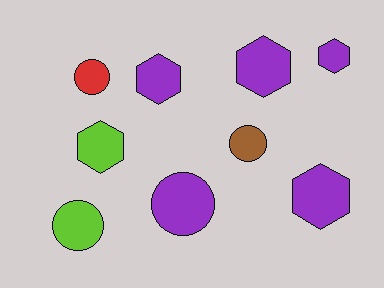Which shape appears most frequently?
Hexagon, with 5 objects.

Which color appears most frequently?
Purple, with 5 objects.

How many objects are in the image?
There are 9 objects.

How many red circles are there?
There is 1 red circle.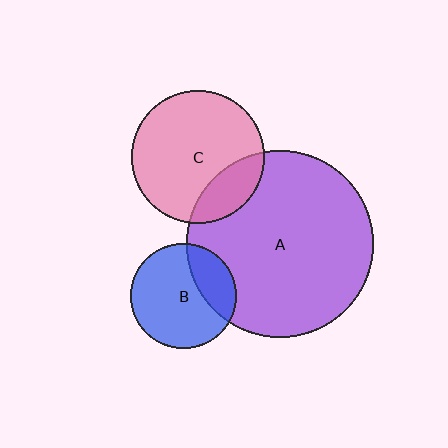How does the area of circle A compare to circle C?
Approximately 2.0 times.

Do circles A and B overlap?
Yes.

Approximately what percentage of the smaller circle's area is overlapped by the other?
Approximately 25%.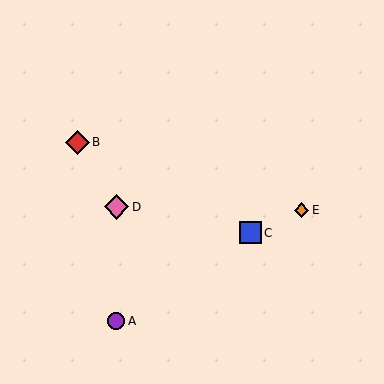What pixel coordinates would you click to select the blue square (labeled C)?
Click at (251, 233) to select the blue square C.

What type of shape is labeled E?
Shape E is an orange diamond.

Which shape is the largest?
The pink diamond (labeled D) is the largest.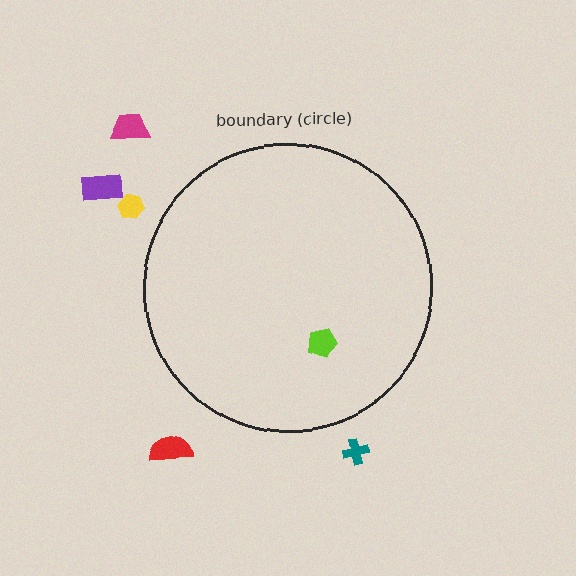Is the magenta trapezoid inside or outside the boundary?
Outside.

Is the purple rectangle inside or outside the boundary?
Outside.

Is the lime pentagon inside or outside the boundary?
Inside.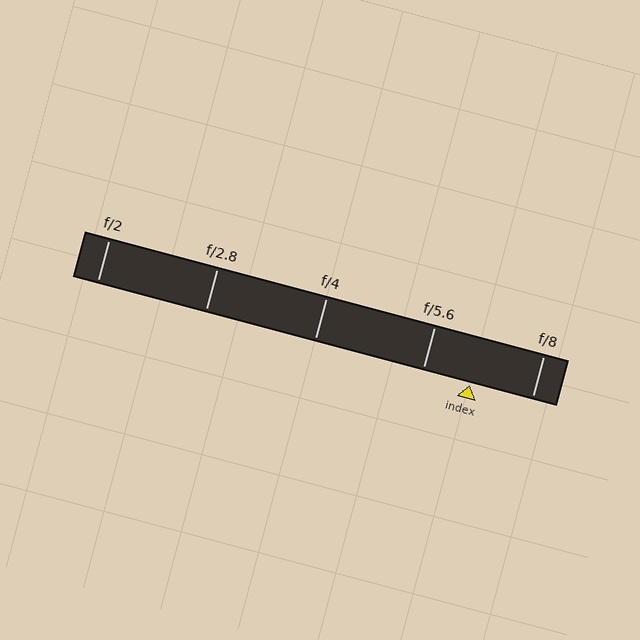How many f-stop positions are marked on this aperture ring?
There are 5 f-stop positions marked.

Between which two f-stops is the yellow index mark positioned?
The index mark is between f/5.6 and f/8.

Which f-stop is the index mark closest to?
The index mark is closest to f/5.6.